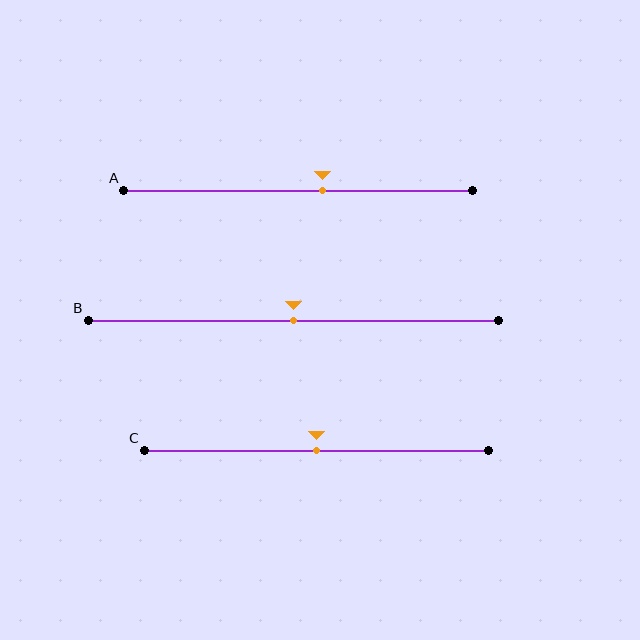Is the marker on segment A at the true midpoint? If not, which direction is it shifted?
No, the marker on segment A is shifted to the right by about 7% of the segment length.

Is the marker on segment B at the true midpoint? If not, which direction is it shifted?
Yes, the marker on segment B is at the true midpoint.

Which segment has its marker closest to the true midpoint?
Segment B has its marker closest to the true midpoint.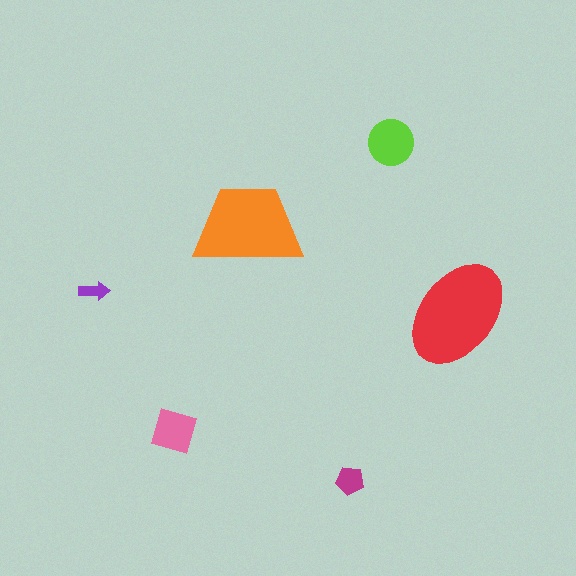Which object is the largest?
The red ellipse.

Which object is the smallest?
The purple arrow.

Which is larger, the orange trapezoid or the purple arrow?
The orange trapezoid.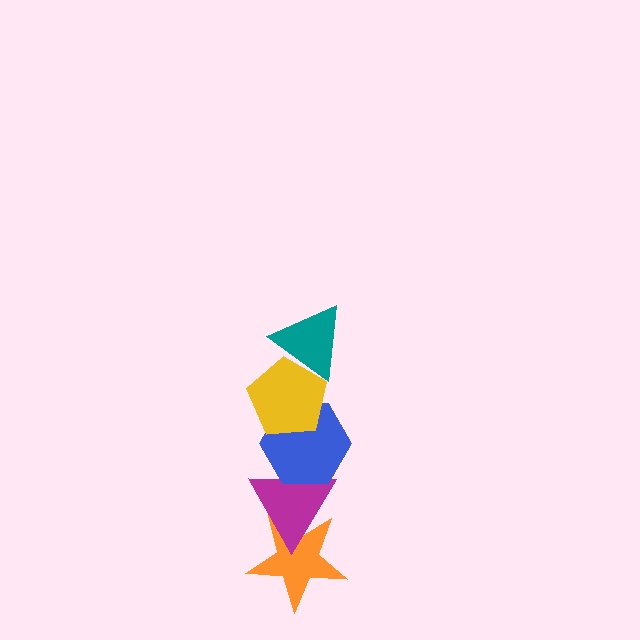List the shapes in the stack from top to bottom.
From top to bottom: the teal triangle, the yellow pentagon, the blue hexagon, the magenta triangle, the orange star.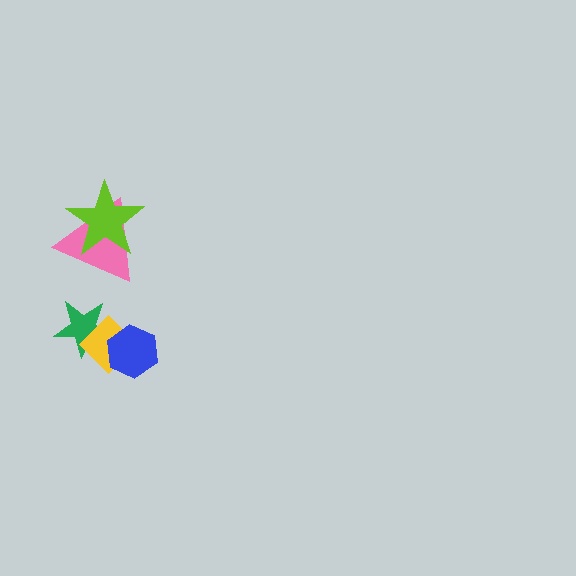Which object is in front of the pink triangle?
The lime star is in front of the pink triangle.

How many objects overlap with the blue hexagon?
1 object overlaps with the blue hexagon.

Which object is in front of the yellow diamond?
The blue hexagon is in front of the yellow diamond.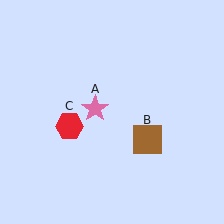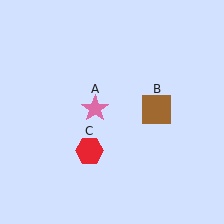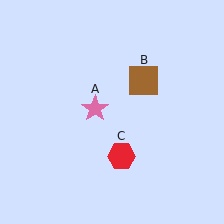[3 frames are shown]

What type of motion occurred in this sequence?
The brown square (object B), red hexagon (object C) rotated counterclockwise around the center of the scene.